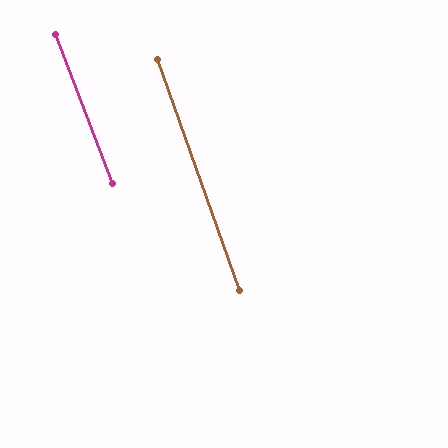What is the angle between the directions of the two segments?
Approximately 1 degree.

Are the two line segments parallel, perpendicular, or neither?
Parallel — their directions differ by only 1.4°.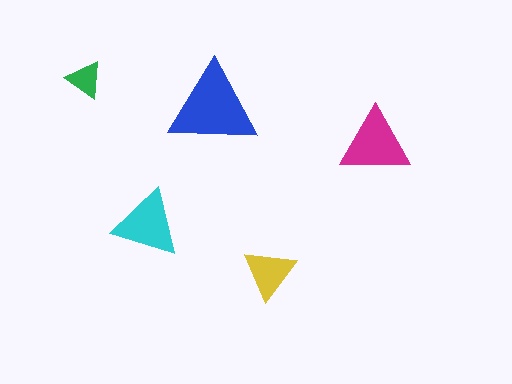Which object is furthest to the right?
The magenta triangle is rightmost.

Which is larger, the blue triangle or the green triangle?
The blue one.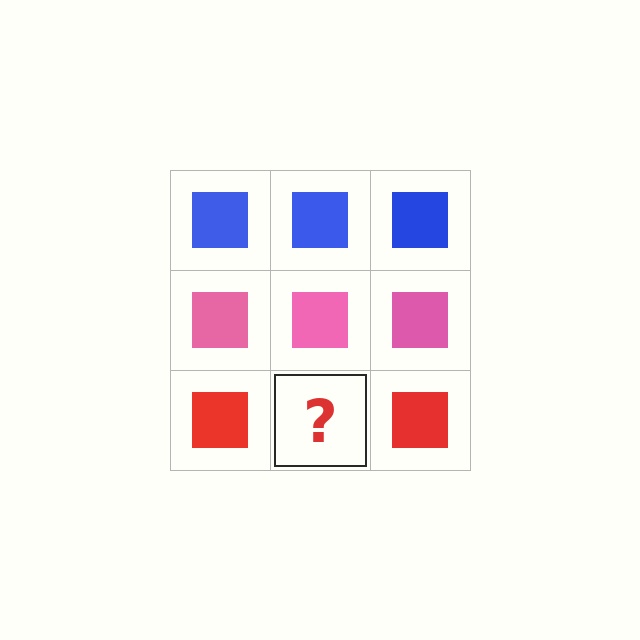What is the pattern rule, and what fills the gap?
The rule is that each row has a consistent color. The gap should be filled with a red square.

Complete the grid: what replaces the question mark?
The question mark should be replaced with a red square.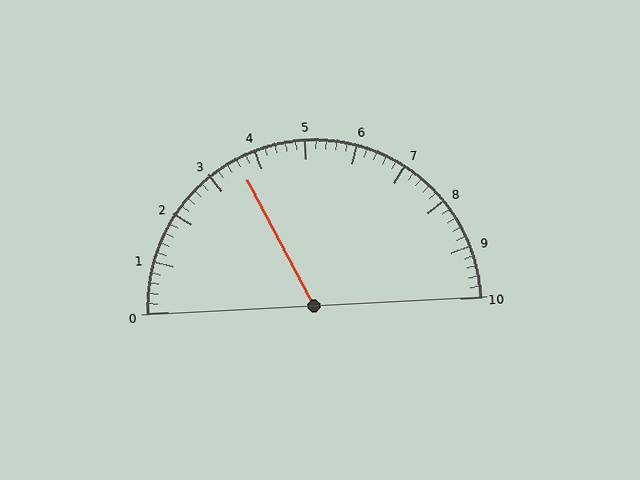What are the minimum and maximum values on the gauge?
The gauge ranges from 0 to 10.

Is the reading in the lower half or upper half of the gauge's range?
The reading is in the lower half of the range (0 to 10).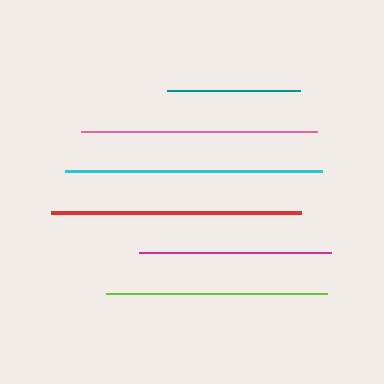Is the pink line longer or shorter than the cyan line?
The cyan line is longer than the pink line.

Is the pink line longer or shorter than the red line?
The red line is longer than the pink line.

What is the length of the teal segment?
The teal segment is approximately 133 pixels long.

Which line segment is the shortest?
The teal line is the shortest at approximately 133 pixels.